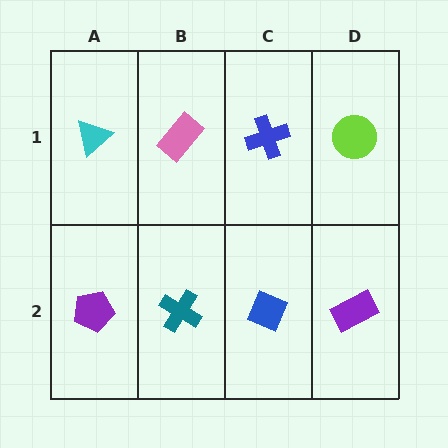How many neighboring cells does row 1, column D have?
2.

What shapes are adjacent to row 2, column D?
A lime circle (row 1, column D), a blue diamond (row 2, column C).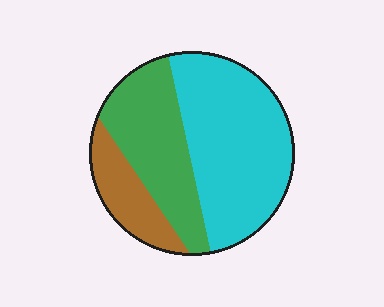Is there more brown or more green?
Green.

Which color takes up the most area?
Cyan, at roughly 50%.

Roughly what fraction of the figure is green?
Green covers around 30% of the figure.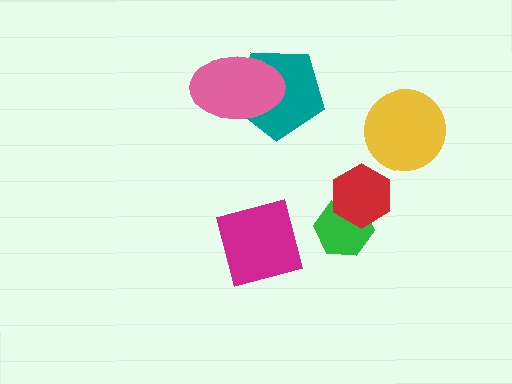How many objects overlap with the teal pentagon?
1 object overlaps with the teal pentagon.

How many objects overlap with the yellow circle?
0 objects overlap with the yellow circle.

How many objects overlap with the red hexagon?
1 object overlaps with the red hexagon.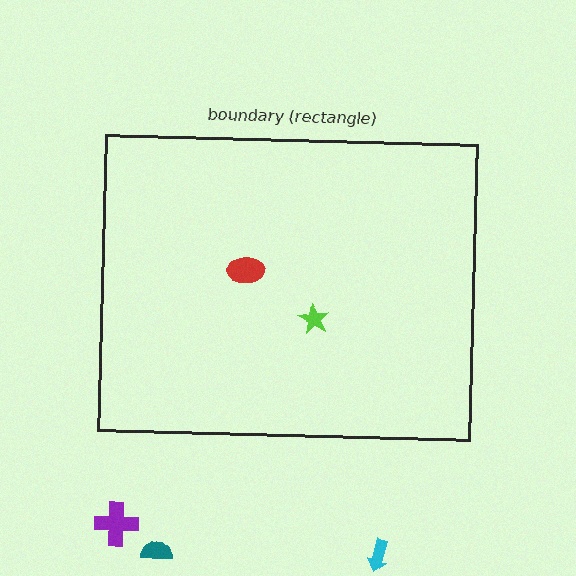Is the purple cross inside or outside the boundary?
Outside.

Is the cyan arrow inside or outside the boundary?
Outside.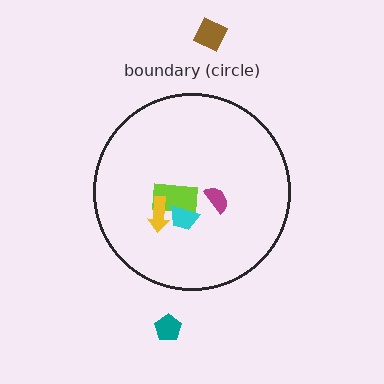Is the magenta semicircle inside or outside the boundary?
Inside.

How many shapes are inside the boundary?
4 inside, 2 outside.